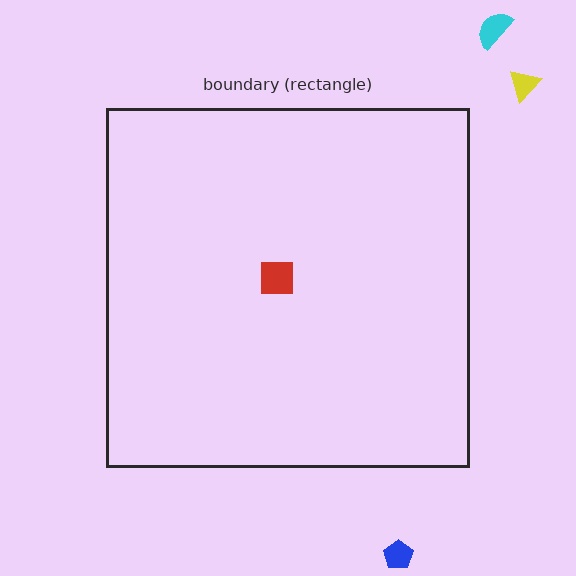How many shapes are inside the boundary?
1 inside, 3 outside.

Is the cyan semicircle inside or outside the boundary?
Outside.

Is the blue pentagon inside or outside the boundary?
Outside.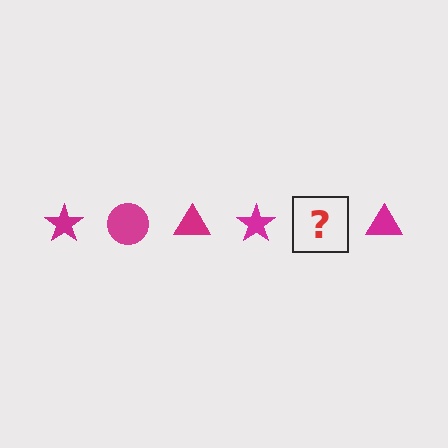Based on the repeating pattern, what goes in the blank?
The blank should be a magenta circle.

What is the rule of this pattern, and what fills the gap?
The rule is that the pattern cycles through star, circle, triangle shapes in magenta. The gap should be filled with a magenta circle.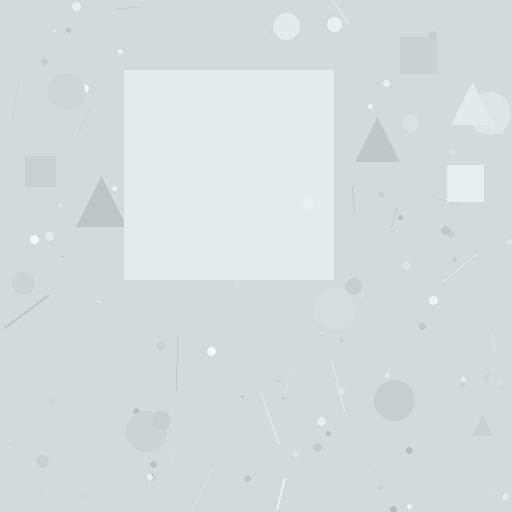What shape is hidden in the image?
A square is hidden in the image.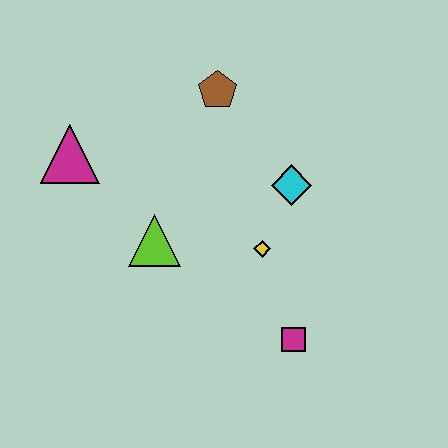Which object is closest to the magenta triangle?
The lime triangle is closest to the magenta triangle.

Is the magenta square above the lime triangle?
No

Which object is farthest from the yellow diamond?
The magenta triangle is farthest from the yellow diamond.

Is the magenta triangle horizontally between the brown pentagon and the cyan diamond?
No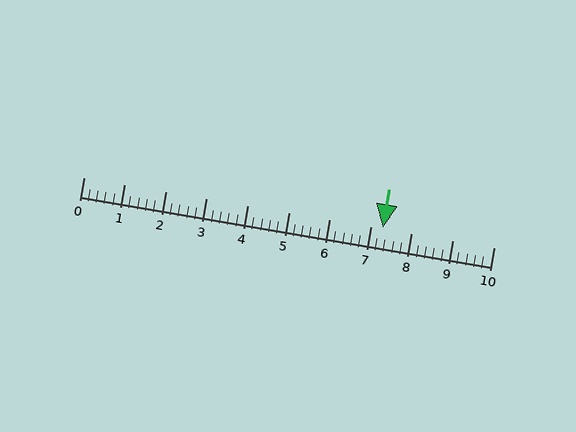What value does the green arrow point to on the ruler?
The green arrow points to approximately 7.3.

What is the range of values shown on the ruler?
The ruler shows values from 0 to 10.